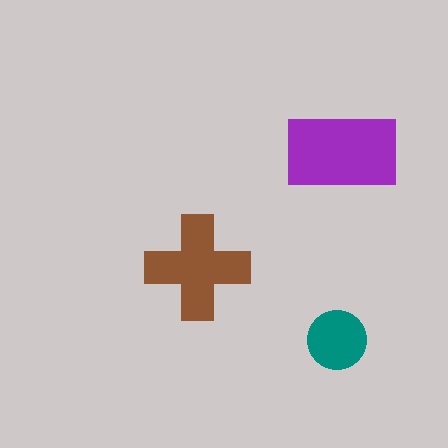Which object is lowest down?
The teal circle is bottommost.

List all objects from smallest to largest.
The teal circle, the brown cross, the purple rectangle.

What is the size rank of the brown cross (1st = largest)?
2nd.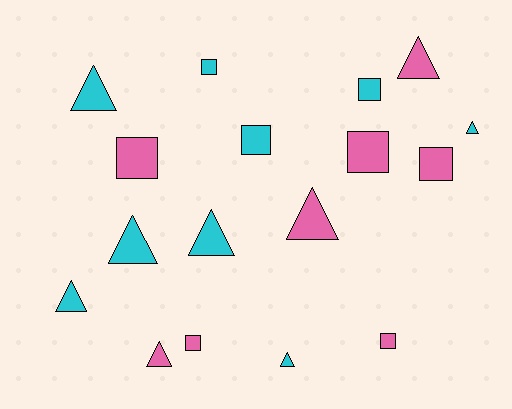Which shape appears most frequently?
Triangle, with 9 objects.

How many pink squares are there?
There are 5 pink squares.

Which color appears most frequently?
Cyan, with 9 objects.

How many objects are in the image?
There are 17 objects.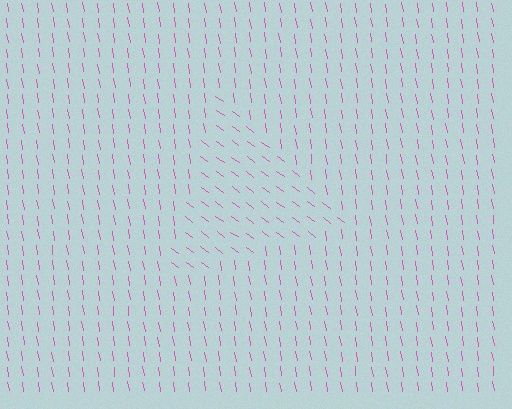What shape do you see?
I see a triangle.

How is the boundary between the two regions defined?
The boundary is defined purely by a change in line orientation (approximately 45 degrees difference). All lines are the same color and thickness.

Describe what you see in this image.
The image is filled with small pink line segments. A triangle region in the image has lines oriented differently from the surrounding lines, creating a visible texture boundary.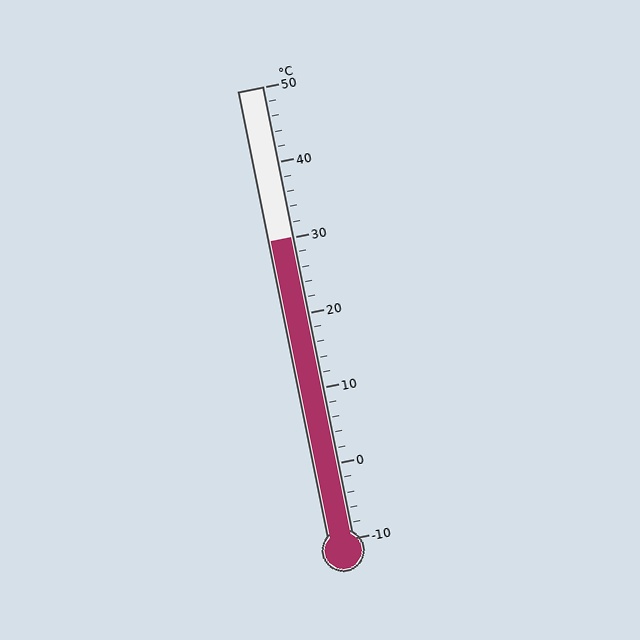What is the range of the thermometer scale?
The thermometer scale ranges from -10°C to 50°C.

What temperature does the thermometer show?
The thermometer shows approximately 30°C.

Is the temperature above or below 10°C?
The temperature is above 10°C.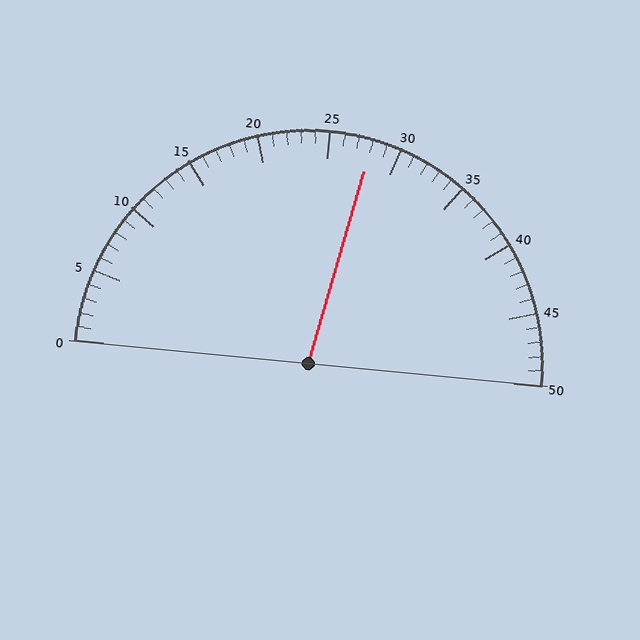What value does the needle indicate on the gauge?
The needle indicates approximately 28.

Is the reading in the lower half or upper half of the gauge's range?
The reading is in the upper half of the range (0 to 50).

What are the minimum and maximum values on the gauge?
The gauge ranges from 0 to 50.